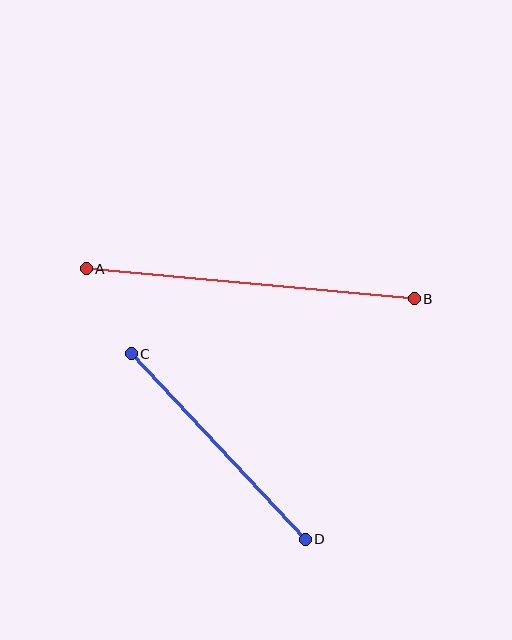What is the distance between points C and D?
The distance is approximately 254 pixels.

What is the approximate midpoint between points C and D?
The midpoint is at approximately (218, 447) pixels.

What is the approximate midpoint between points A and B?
The midpoint is at approximately (250, 284) pixels.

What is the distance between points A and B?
The distance is approximately 329 pixels.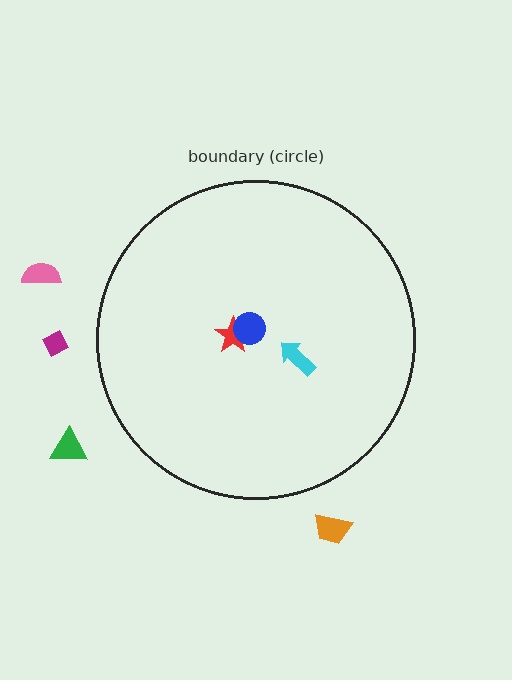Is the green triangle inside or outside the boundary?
Outside.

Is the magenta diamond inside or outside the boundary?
Outside.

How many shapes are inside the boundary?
3 inside, 4 outside.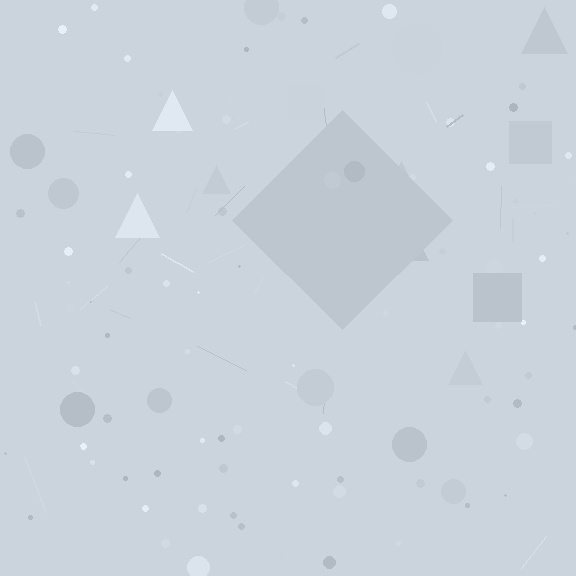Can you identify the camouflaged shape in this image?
The camouflaged shape is a diamond.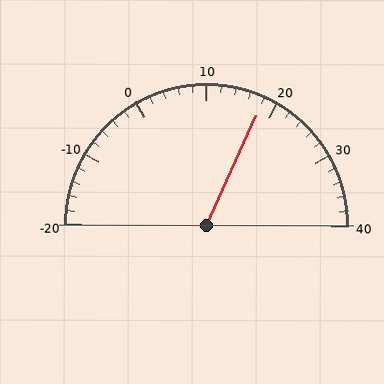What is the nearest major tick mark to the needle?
The nearest major tick mark is 20.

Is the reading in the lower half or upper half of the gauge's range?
The reading is in the upper half of the range (-20 to 40).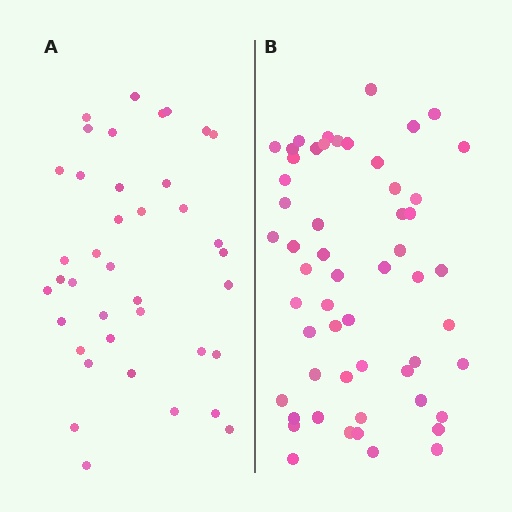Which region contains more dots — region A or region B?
Region B (the right region) has more dots.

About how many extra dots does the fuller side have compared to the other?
Region B has approximately 15 more dots than region A.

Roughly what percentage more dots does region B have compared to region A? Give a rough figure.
About 40% more.